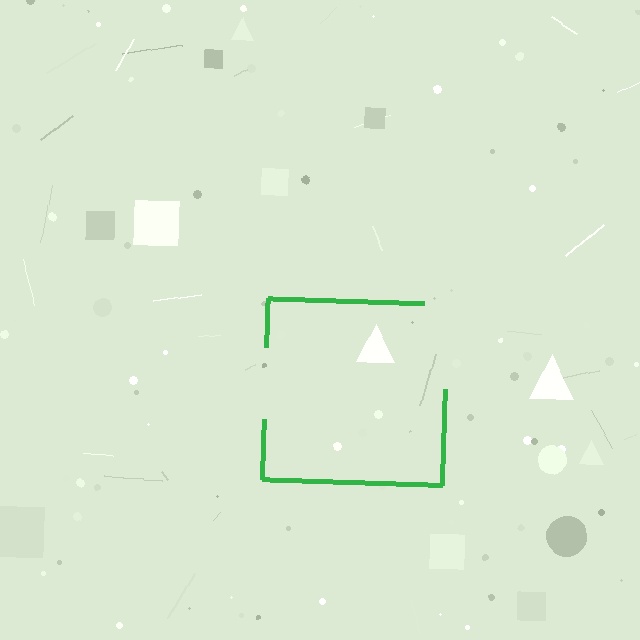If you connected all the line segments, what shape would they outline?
They would outline a square.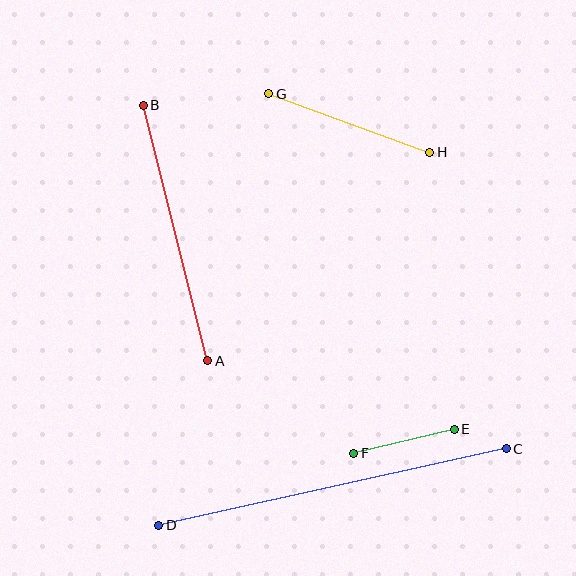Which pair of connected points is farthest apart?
Points C and D are farthest apart.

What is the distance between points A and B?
The distance is approximately 264 pixels.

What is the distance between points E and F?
The distance is approximately 103 pixels.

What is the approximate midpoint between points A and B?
The midpoint is at approximately (175, 233) pixels.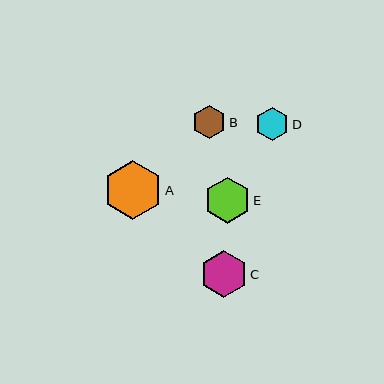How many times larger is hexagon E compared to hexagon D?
Hexagon E is approximately 1.4 times the size of hexagon D.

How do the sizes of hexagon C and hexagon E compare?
Hexagon C and hexagon E are approximately the same size.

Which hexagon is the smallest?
Hexagon D is the smallest with a size of approximately 33 pixels.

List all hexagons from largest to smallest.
From largest to smallest: A, C, E, B, D.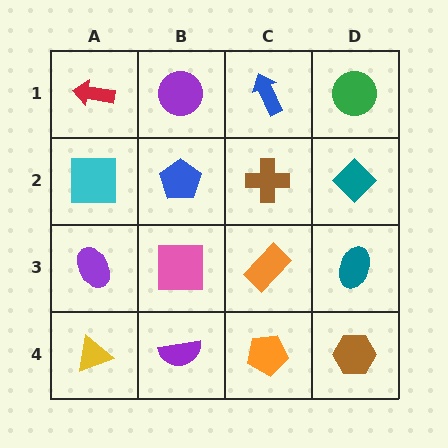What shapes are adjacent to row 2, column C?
A blue arrow (row 1, column C), an orange rectangle (row 3, column C), a blue pentagon (row 2, column B), a teal diamond (row 2, column D).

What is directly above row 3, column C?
A brown cross.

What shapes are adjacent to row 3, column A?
A cyan square (row 2, column A), a yellow triangle (row 4, column A), a pink square (row 3, column B).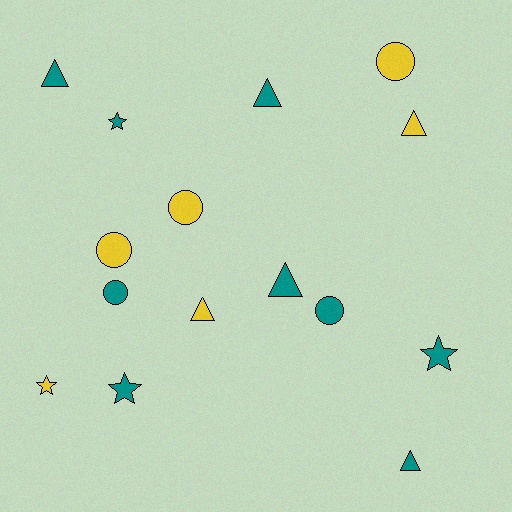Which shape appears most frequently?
Triangle, with 6 objects.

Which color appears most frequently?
Teal, with 9 objects.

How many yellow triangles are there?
There are 2 yellow triangles.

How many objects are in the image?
There are 15 objects.